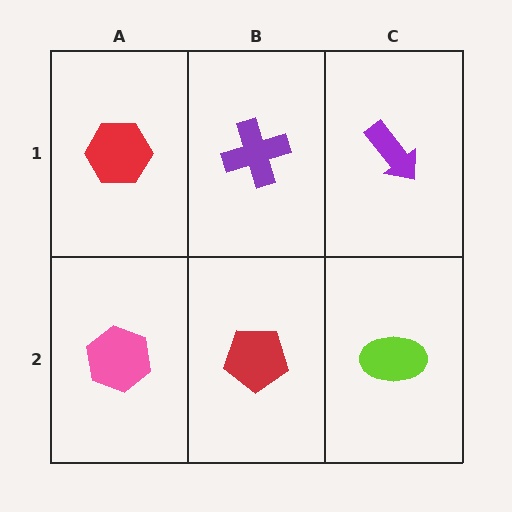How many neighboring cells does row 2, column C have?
2.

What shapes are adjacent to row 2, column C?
A purple arrow (row 1, column C), a red pentagon (row 2, column B).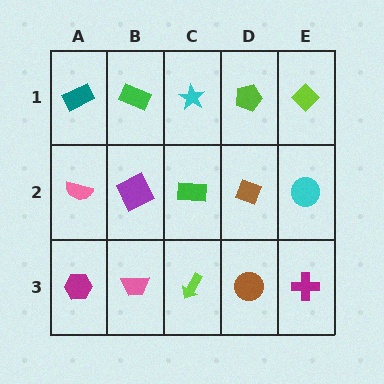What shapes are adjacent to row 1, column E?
A cyan circle (row 2, column E), a lime pentagon (row 1, column D).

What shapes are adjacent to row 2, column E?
A lime diamond (row 1, column E), a magenta cross (row 3, column E), a brown diamond (row 2, column D).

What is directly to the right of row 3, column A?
A pink trapezoid.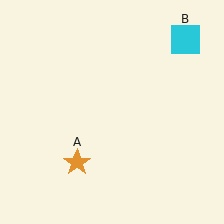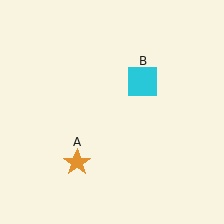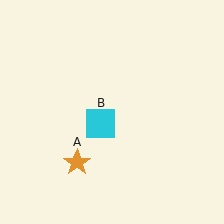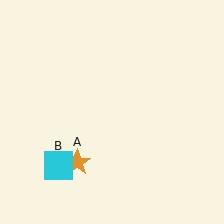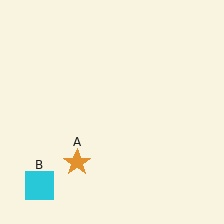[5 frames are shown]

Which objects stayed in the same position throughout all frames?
Orange star (object A) remained stationary.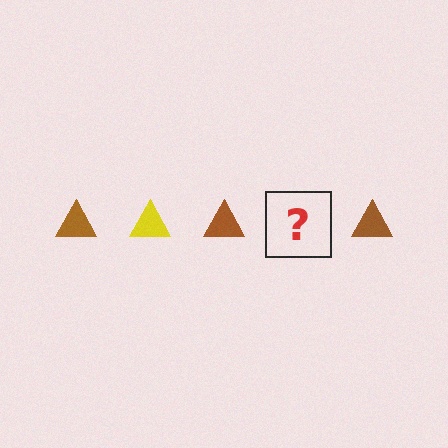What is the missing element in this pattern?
The missing element is a yellow triangle.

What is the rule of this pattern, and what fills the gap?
The rule is that the pattern cycles through brown, yellow triangles. The gap should be filled with a yellow triangle.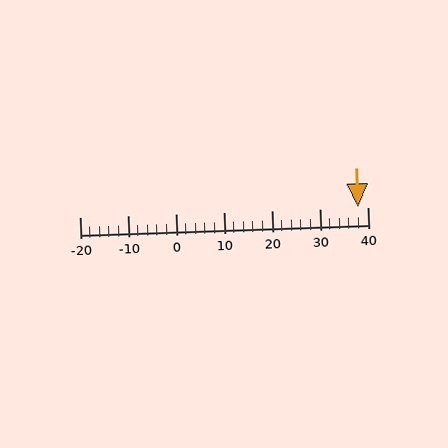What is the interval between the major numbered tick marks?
The major tick marks are spaced 10 units apart.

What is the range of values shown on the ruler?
The ruler shows values from -20 to 40.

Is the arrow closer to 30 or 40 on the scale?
The arrow is closer to 40.